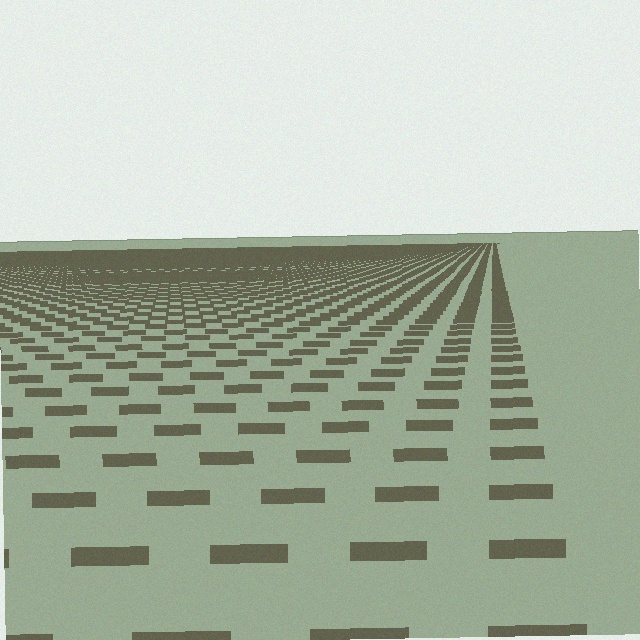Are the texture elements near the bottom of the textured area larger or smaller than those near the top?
Larger. Near the bottom, elements are closer to the viewer and appear at a bigger on-screen size.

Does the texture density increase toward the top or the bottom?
Density increases toward the top.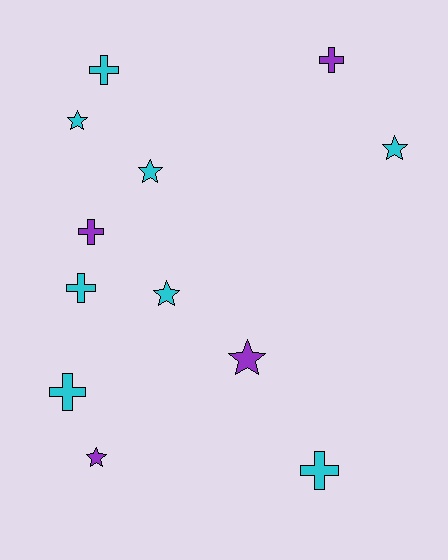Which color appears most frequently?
Cyan, with 8 objects.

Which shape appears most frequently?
Cross, with 6 objects.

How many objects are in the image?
There are 12 objects.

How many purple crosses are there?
There are 2 purple crosses.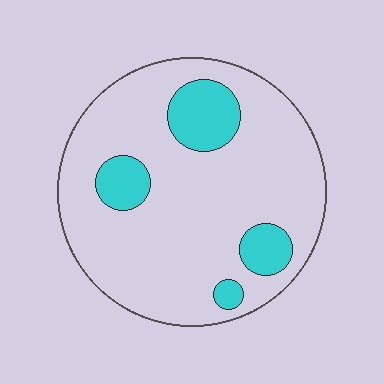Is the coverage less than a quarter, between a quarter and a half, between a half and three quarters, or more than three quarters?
Less than a quarter.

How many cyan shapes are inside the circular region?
4.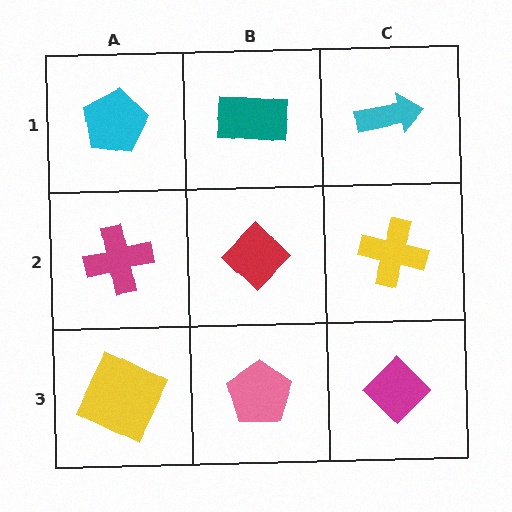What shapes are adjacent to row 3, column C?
A yellow cross (row 2, column C), a pink pentagon (row 3, column B).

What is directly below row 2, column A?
A yellow square.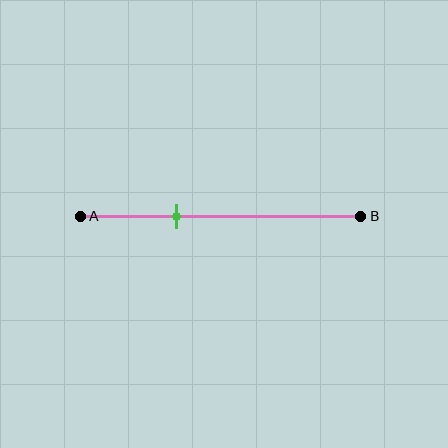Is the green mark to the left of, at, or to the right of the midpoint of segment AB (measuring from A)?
The green mark is to the left of the midpoint of segment AB.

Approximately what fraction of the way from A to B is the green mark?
The green mark is approximately 35% of the way from A to B.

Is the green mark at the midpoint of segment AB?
No, the mark is at about 35% from A, not at the 50% midpoint.